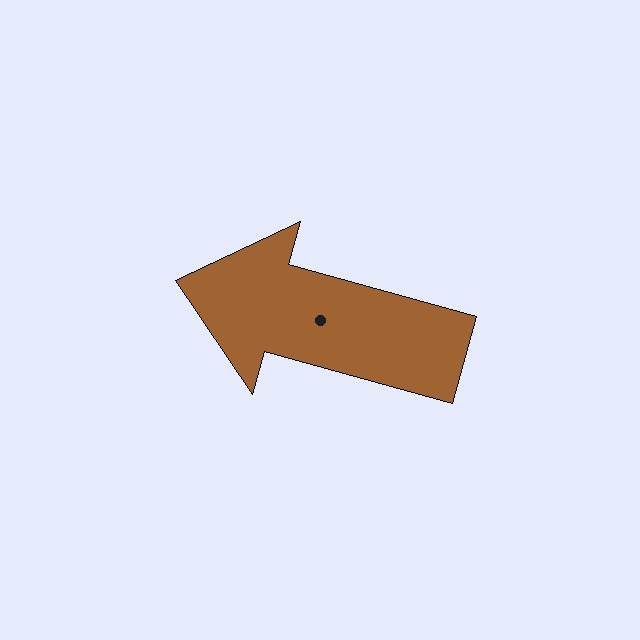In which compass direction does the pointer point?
West.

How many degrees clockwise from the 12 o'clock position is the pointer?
Approximately 285 degrees.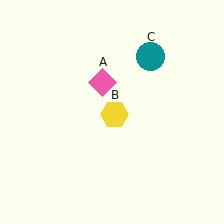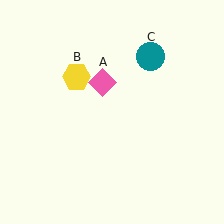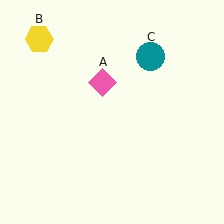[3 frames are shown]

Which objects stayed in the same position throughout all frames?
Pink diamond (object A) and teal circle (object C) remained stationary.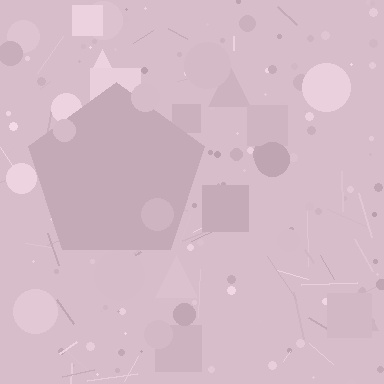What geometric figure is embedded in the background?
A pentagon is embedded in the background.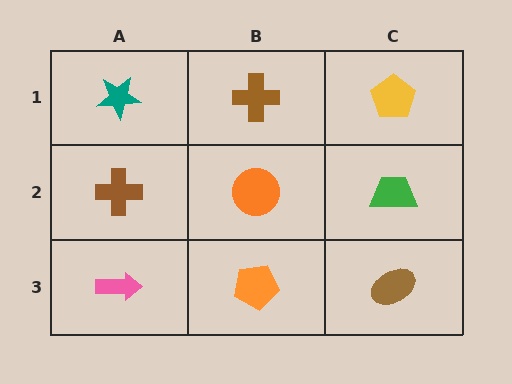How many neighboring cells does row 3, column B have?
3.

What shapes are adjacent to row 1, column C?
A green trapezoid (row 2, column C), a brown cross (row 1, column B).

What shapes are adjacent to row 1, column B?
An orange circle (row 2, column B), a teal star (row 1, column A), a yellow pentagon (row 1, column C).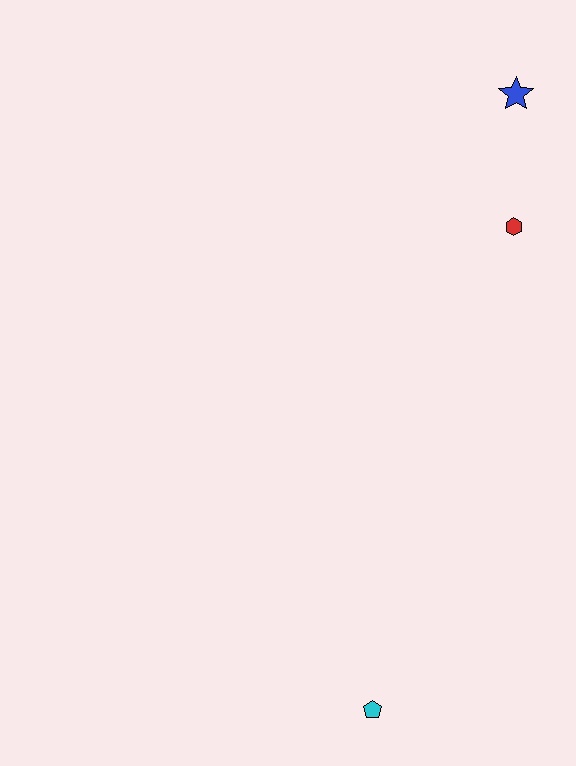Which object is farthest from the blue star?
The cyan pentagon is farthest from the blue star.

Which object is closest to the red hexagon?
The blue star is closest to the red hexagon.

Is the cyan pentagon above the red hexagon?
No